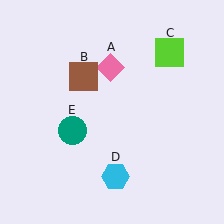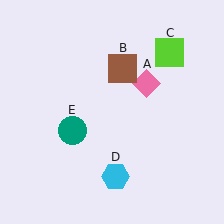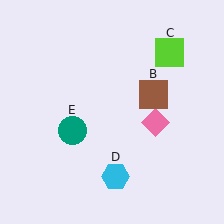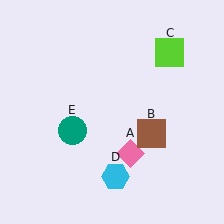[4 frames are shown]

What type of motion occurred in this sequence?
The pink diamond (object A), brown square (object B) rotated clockwise around the center of the scene.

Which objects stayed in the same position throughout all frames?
Lime square (object C) and cyan hexagon (object D) and teal circle (object E) remained stationary.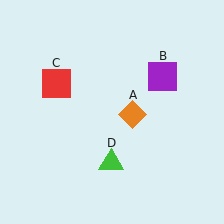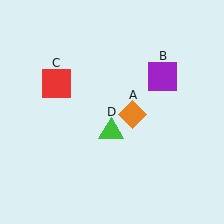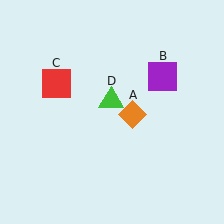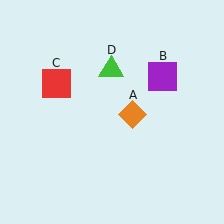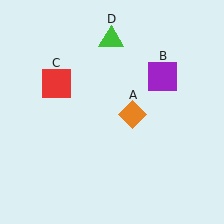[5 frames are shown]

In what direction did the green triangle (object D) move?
The green triangle (object D) moved up.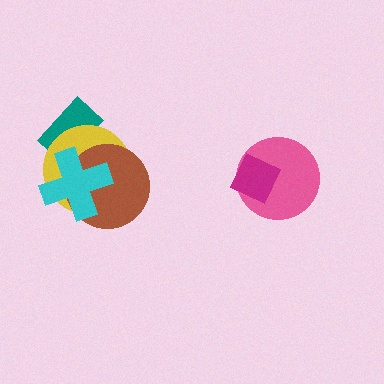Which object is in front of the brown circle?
The cyan cross is in front of the brown circle.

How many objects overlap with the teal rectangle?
2 objects overlap with the teal rectangle.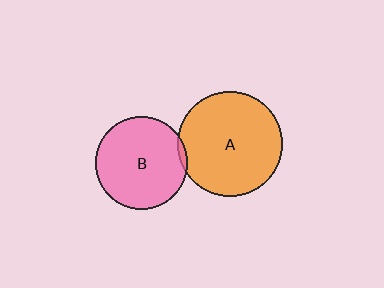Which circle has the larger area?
Circle A (orange).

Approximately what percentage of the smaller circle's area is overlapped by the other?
Approximately 5%.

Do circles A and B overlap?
Yes.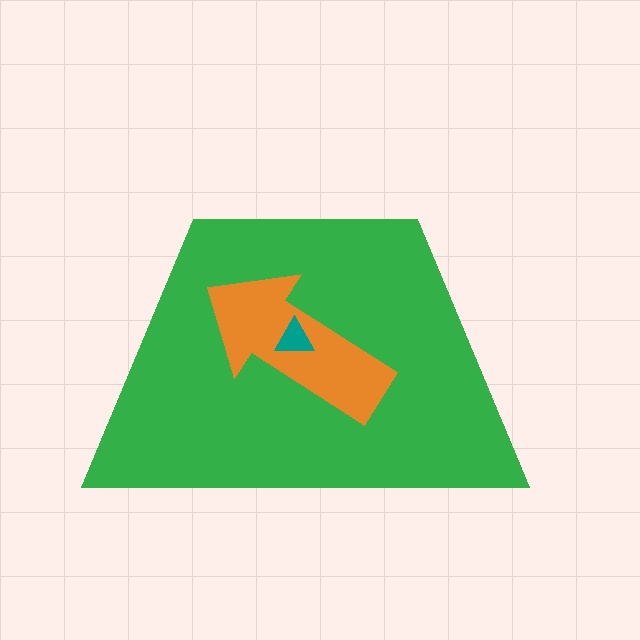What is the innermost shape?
The teal triangle.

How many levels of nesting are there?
3.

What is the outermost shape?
The green trapezoid.